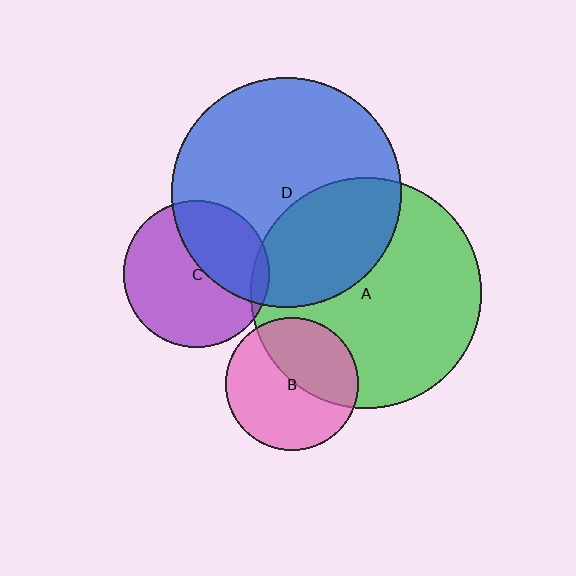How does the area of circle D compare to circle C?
Approximately 2.5 times.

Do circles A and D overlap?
Yes.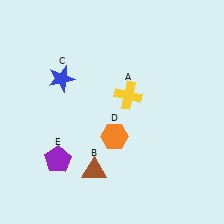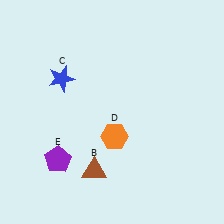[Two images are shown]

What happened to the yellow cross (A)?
The yellow cross (A) was removed in Image 2. It was in the top-right area of Image 1.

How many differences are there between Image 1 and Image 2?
There is 1 difference between the two images.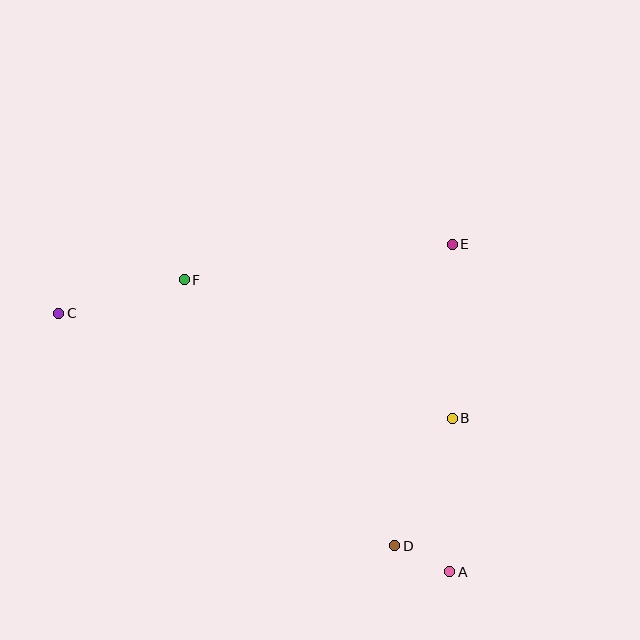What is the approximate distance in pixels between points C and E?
The distance between C and E is approximately 399 pixels.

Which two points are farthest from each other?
Points A and C are farthest from each other.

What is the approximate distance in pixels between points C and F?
The distance between C and F is approximately 130 pixels.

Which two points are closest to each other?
Points A and D are closest to each other.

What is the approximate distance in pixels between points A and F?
The distance between A and F is approximately 395 pixels.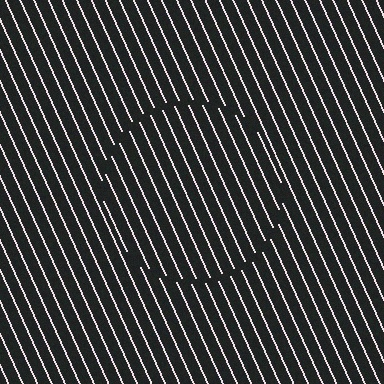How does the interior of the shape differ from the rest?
The interior of the shape contains the same grating, shifted by half a period — the contour is defined by the phase discontinuity where line-ends from the inner and outer gratings abut.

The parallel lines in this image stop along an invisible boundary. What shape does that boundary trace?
An illusory circle. The interior of the shape contains the same grating, shifted by half a period — the contour is defined by the phase discontinuity where line-ends from the inner and outer gratings abut.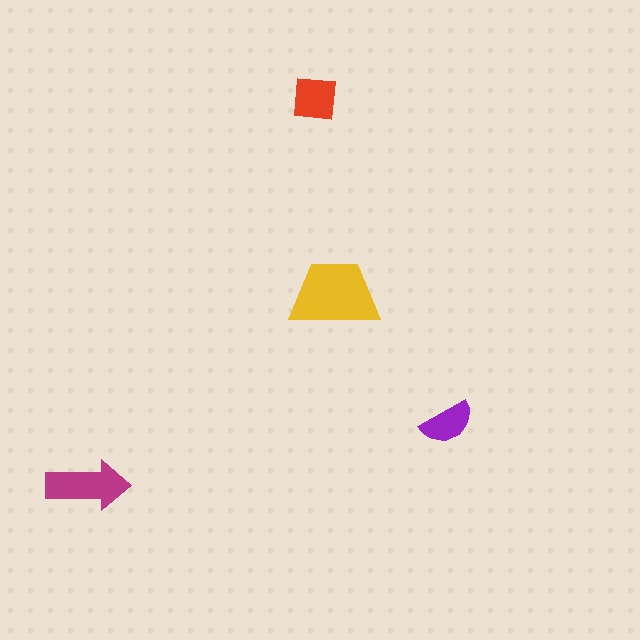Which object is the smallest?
The purple semicircle.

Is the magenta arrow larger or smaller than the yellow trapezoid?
Smaller.